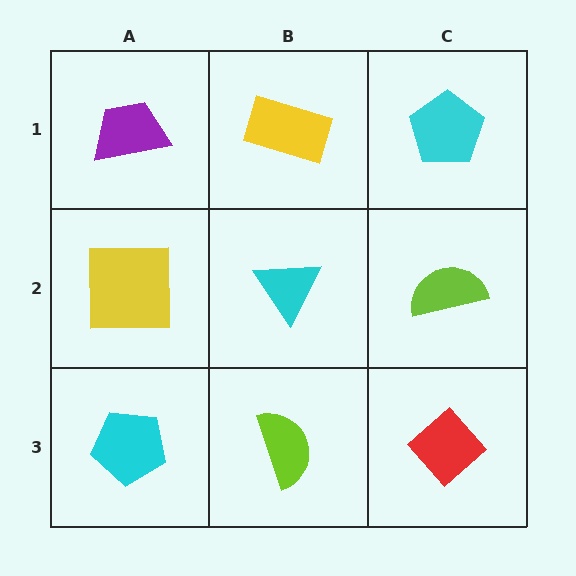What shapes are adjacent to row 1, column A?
A yellow square (row 2, column A), a yellow rectangle (row 1, column B).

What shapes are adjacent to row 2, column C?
A cyan pentagon (row 1, column C), a red diamond (row 3, column C), a cyan triangle (row 2, column B).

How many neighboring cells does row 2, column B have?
4.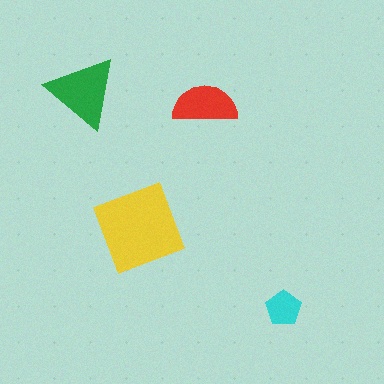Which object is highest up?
The green triangle is topmost.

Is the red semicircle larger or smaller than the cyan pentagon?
Larger.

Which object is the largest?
The yellow diamond.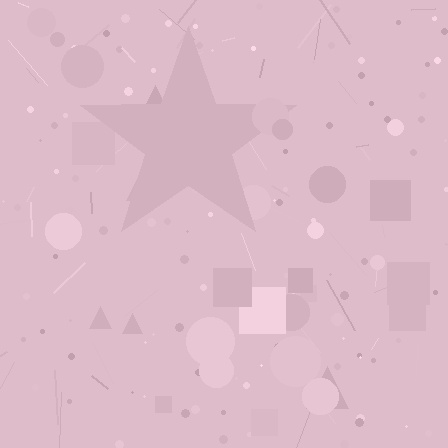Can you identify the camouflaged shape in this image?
The camouflaged shape is a star.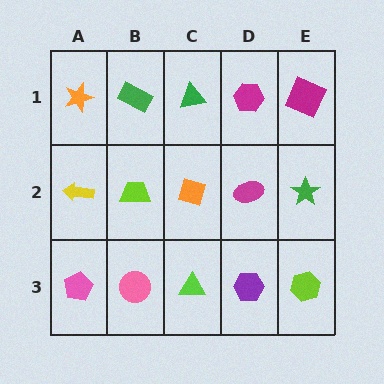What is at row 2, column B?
A lime trapezoid.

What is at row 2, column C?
An orange diamond.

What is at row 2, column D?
A magenta ellipse.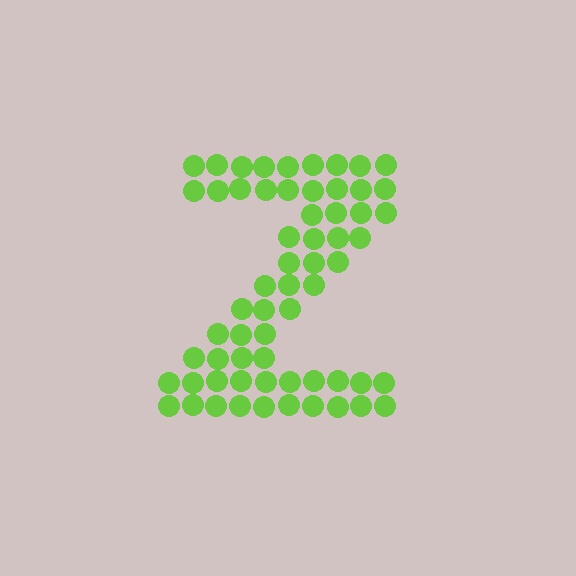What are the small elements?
The small elements are circles.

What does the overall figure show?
The overall figure shows the letter Z.